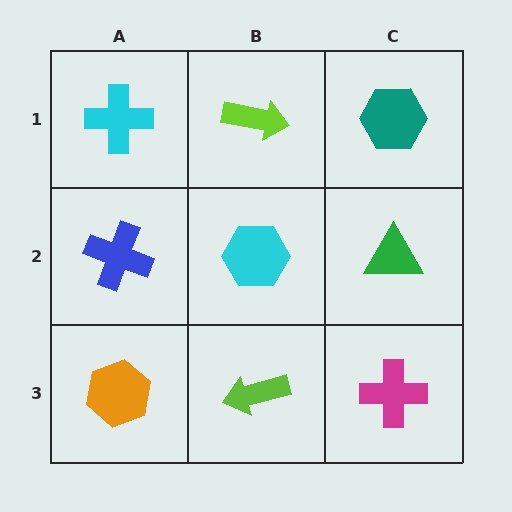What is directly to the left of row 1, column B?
A cyan cross.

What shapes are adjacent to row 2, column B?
A lime arrow (row 1, column B), a lime arrow (row 3, column B), a blue cross (row 2, column A), a green triangle (row 2, column C).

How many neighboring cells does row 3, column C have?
2.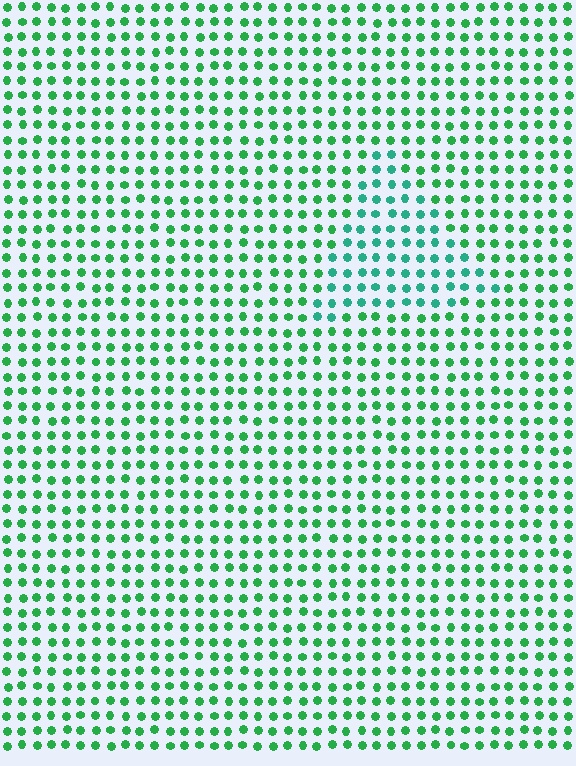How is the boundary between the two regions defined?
The boundary is defined purely by a slight shift in hue (about 29 degrees). Spacing, size, and orientation are identical on both sides.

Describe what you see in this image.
The image is filled with small green elements in a uniform arrangement. A triangle-shaped region is visible where the elements are tinted to a slightly different hue, forming a subtle color boundary.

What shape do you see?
I see a triangle.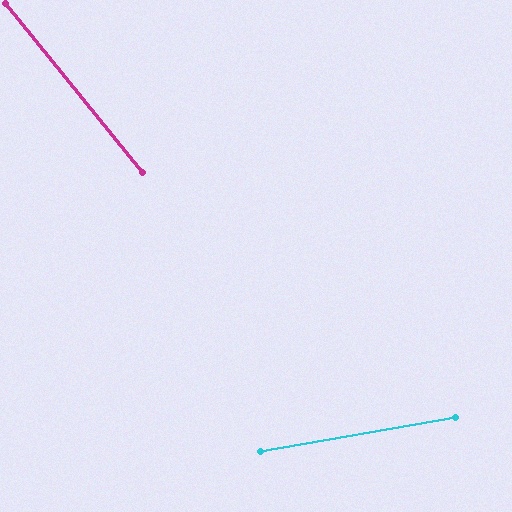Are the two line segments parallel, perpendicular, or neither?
Neither parallel nor perpendicular — they differ by about 61°.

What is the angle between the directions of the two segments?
Approximately 61 degrees.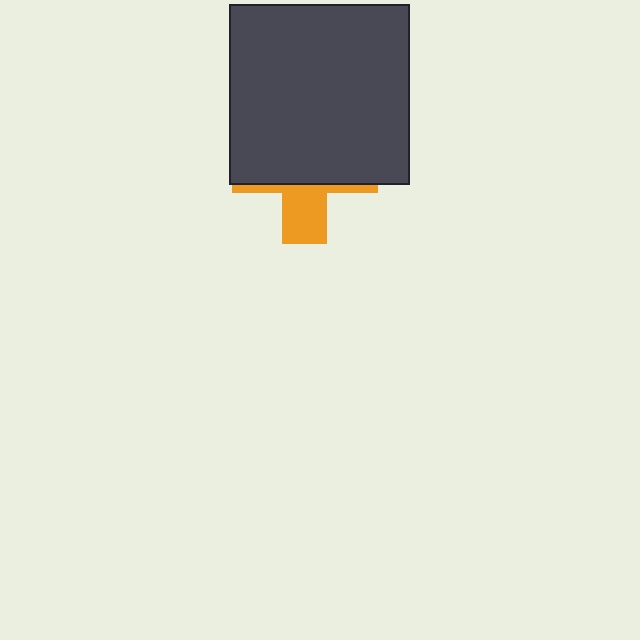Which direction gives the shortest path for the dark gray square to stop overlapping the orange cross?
Moving up gives the shortest separation.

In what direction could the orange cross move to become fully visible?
The orange cross could move down. That would shift it out from behind the dark gray square entirely.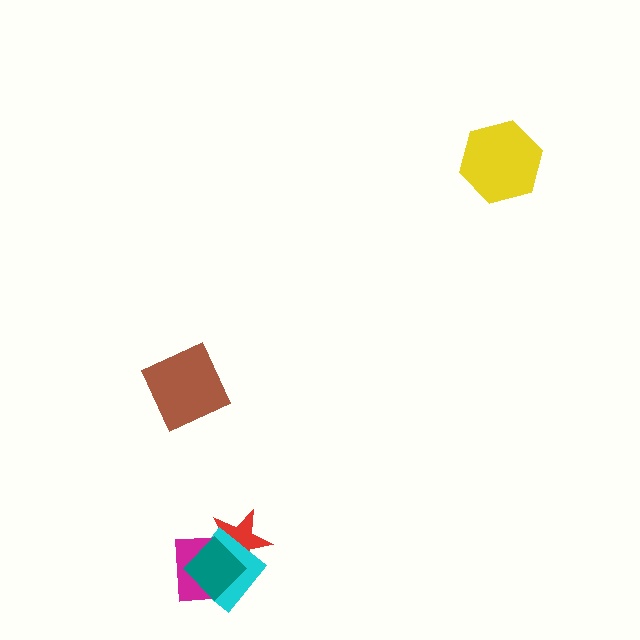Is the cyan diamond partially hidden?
Yes, it is partially covered by another shape.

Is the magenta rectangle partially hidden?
Yes, it is partially covered by another shape.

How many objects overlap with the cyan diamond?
3 objects overlap with the cyan diamond.